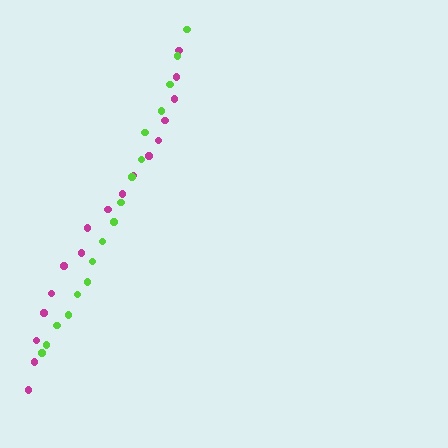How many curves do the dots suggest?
There are 2 distinct paths.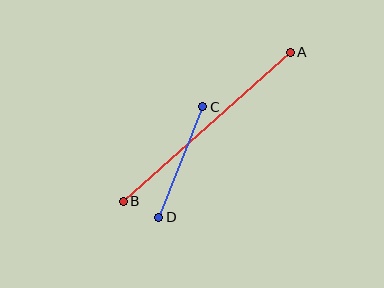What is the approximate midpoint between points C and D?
The midpoint is at approximately (181, 162) pixels.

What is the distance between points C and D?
The distance is approximately 119 pixels.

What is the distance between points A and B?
The distance is approximately 224 pixels.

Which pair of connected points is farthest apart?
Points A and B are farthest apart.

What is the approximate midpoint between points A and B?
The midpoint is at approximately (207, 127) pixels.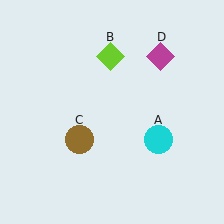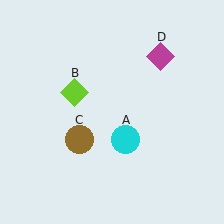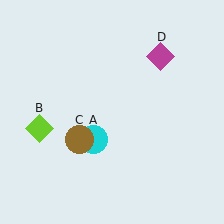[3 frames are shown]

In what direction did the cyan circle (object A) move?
The cyan circle (object A) moved left.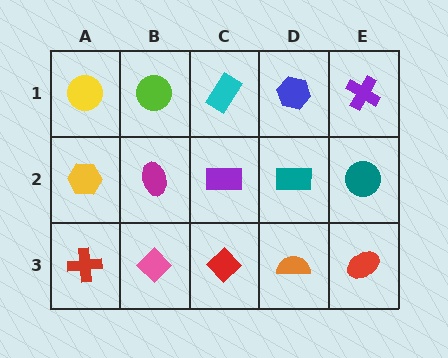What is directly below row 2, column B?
A pink diamond.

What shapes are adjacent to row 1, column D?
A teal rectangle (row 2, column D), a cyan rectangle (row 1, column C), a purple cross (row 1, column E).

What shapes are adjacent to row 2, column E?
A purple cross (row 1, column E), a red ellipse (row 3, column E), a teal rectangle (row 2, column D).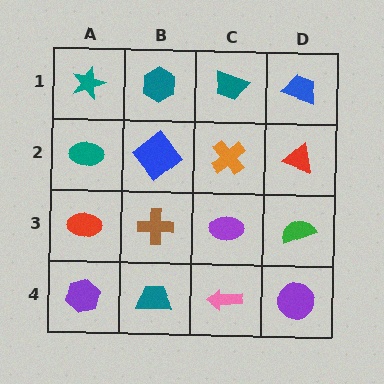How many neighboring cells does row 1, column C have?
3.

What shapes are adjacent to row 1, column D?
A red triangle (row 2, column D), a teal trapezoid (row 1, column C).